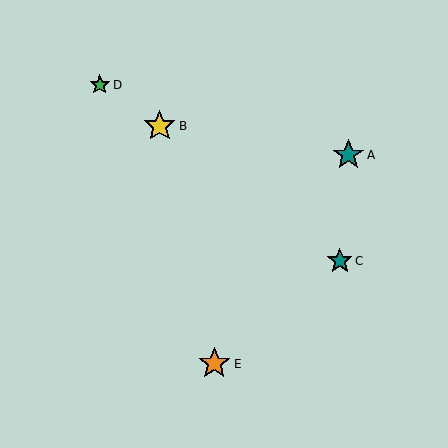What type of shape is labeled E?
Shape E is an orange star.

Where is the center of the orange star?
The center of the orange star is at (214, 364).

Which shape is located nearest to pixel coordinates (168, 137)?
The yellow star (labeled B) at (160, 126) is nearest to that location.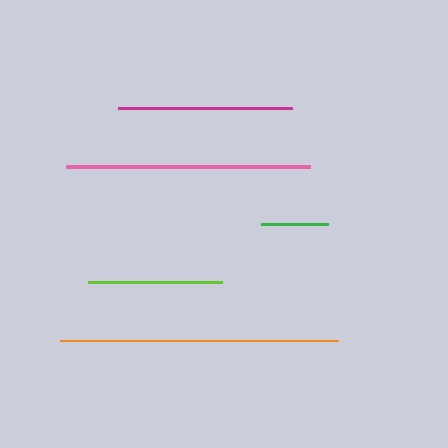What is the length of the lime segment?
The lime segment is approximately 133 pixels long.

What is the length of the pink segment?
The pink segment is approximately 243 pixels long.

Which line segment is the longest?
The orange line is the longest at approximately 277 pixels.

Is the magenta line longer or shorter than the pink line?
The pink line is longer than the magenta line.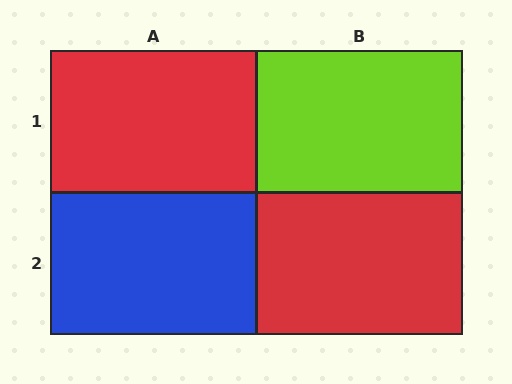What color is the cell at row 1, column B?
Lime.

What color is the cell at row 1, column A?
Red.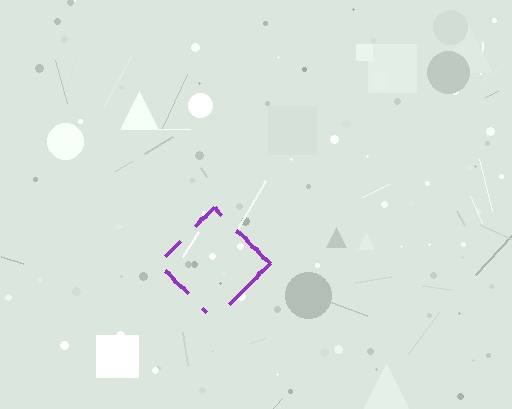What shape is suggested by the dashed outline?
The dashed outline suggests a diamond.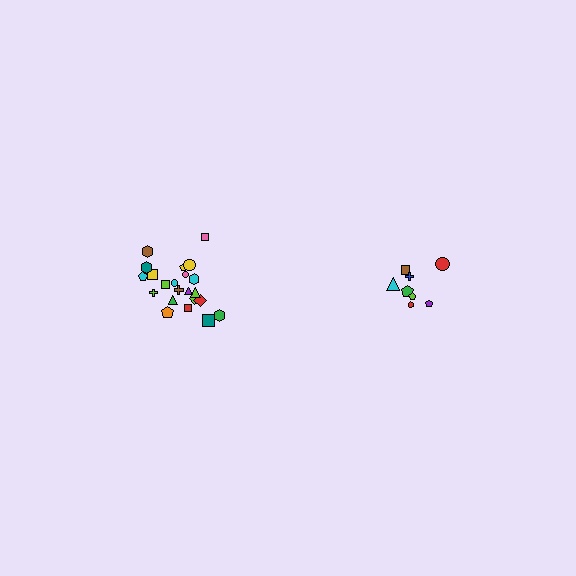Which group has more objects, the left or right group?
The left group.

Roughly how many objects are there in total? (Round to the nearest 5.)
Roughly 30 objects in total.